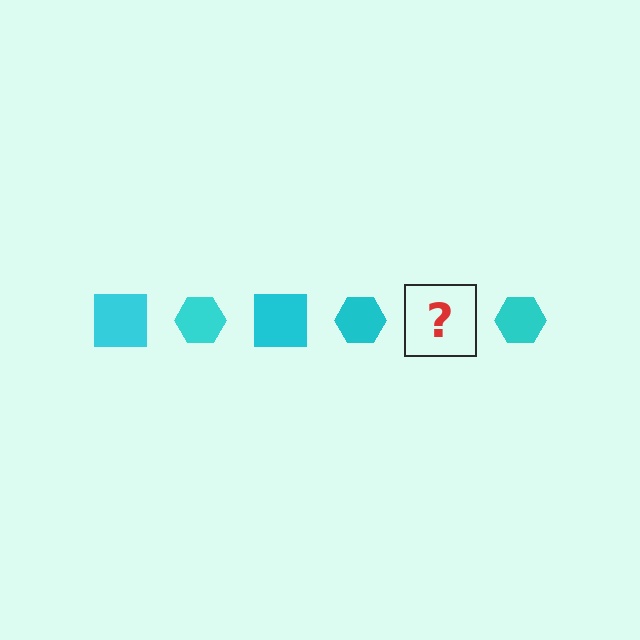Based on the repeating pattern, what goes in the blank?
The blank should be a cyan square.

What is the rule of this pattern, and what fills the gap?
The rule is that the pattern cycles through square, hexagon shapes in cyan. The gap should be filled with a cyan square.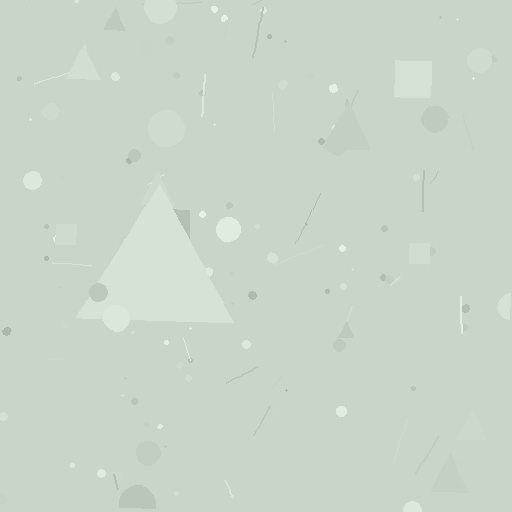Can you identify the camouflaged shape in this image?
The camouflaged shape is a triangle.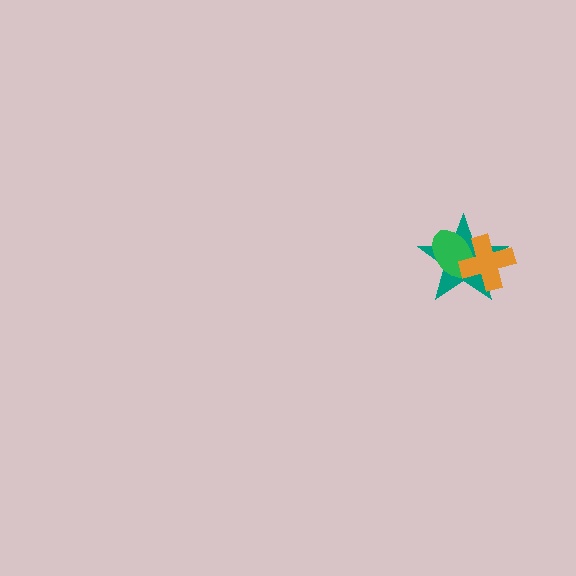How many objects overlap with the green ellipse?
2 objects overlap with the green ellipse.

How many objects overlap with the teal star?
2 objects overlap with the teal star.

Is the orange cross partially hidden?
No, no other shape covers it.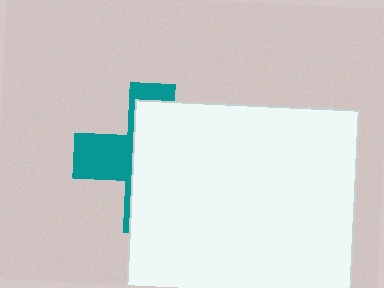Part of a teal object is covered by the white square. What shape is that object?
It is a cross.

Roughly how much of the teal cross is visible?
A small part of it is visible (roughly 34%).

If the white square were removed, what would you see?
You would see the complete teal cross.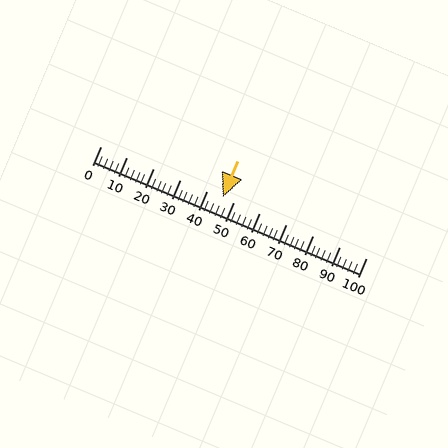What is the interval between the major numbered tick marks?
The major tick marks are spaced 10 units apart.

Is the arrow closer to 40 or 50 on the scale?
The arrow is closer to 50.